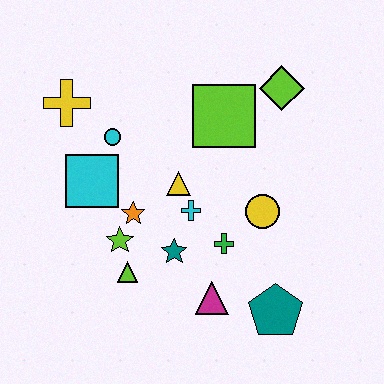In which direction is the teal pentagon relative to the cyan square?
The teal pentagon is to the right of the cyan square.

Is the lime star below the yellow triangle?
Yes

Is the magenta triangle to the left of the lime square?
Yes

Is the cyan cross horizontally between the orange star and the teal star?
No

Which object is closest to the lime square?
The lime diamond is closest to the lime square.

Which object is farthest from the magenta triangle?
The yellow cross is farthest from the magenta triangle.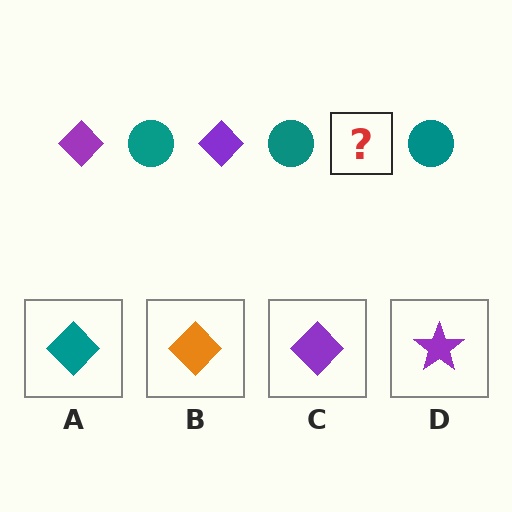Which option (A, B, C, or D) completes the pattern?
C.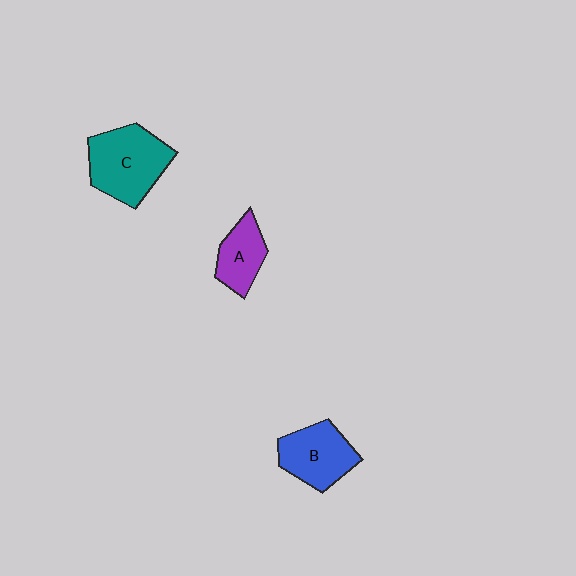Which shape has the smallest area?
Shape A (purple).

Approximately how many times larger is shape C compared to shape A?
Approximately 1.8 times.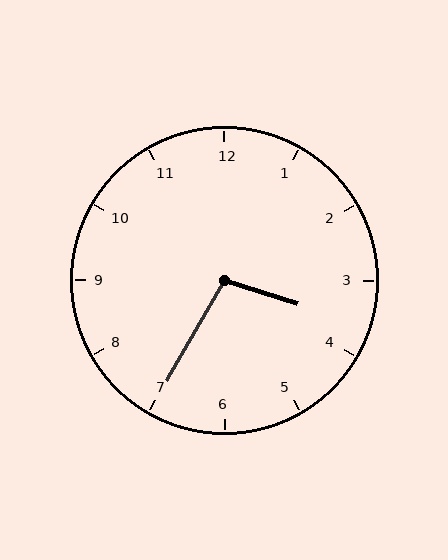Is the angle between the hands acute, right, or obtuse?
It is obtuse.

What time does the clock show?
3:35.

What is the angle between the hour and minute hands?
Approximately 102 degrees.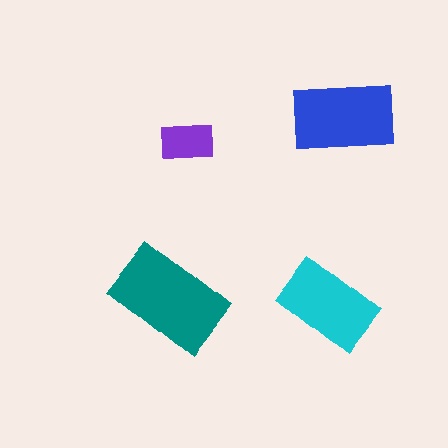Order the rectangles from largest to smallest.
the teal one, the blue one, the cyan one, the purple one.